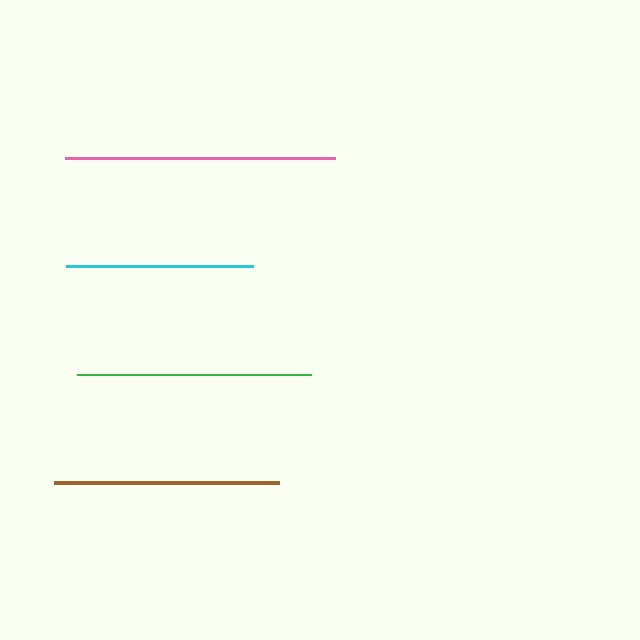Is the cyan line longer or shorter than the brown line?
The brown line is longer than the cyan line.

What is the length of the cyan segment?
The cyan segment is approximately 187 pixels long.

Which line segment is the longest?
The pink line is the longest at approximately 270 pixels.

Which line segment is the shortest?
The cyan line is the shortest at approximately 187 pixels.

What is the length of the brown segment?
The brown segment is approximately 225 pixels long.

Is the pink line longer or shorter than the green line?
The pink line is longer than the green line.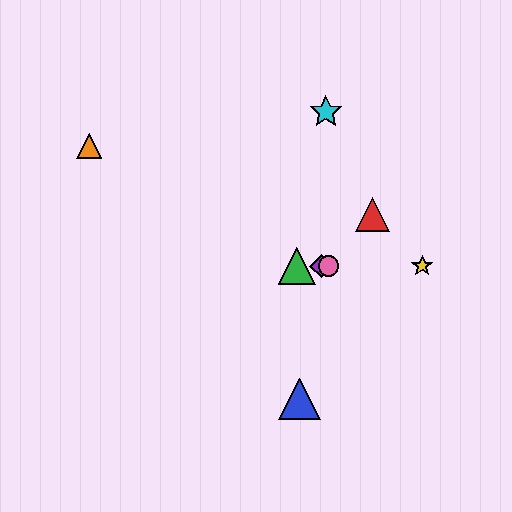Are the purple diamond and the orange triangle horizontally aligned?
No, the purple diamond is at y≈266 and the orange triangle is at y≈146.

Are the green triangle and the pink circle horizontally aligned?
Yes, both are at y≈266.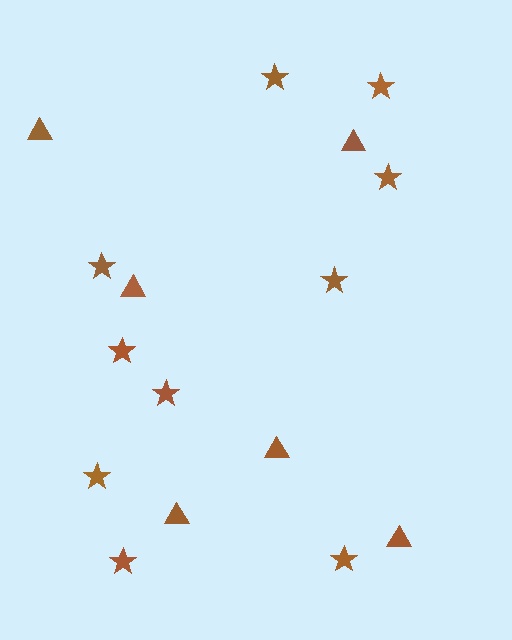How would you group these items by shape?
There are 2 groups: one group of stars (10) and one group of triangles (6).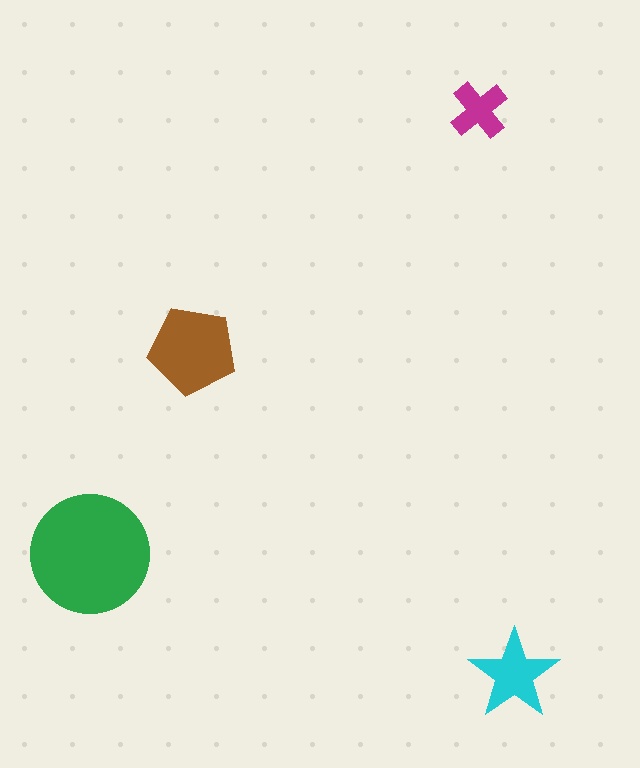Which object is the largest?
The green circle.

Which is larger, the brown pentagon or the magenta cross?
The brown pentagon.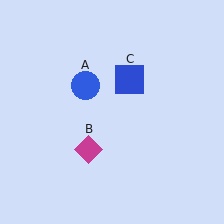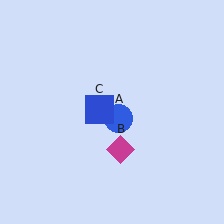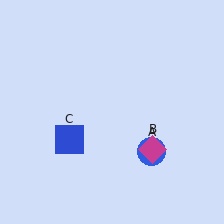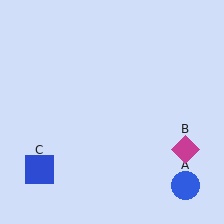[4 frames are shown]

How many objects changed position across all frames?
3 objects changed position: blue circle (object A), magenta diamond (object B), blue square (object C).